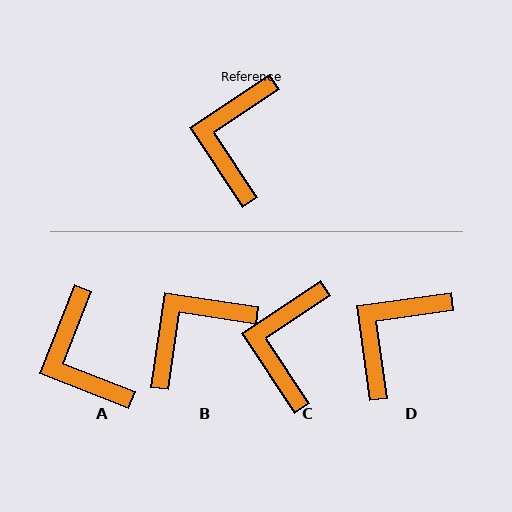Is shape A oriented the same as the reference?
No, it is off by about 35 degrees.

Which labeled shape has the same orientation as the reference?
C.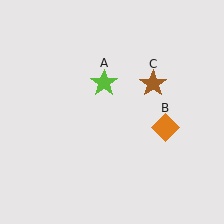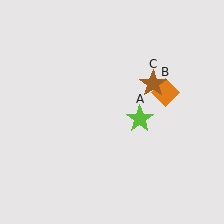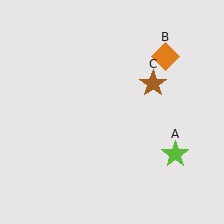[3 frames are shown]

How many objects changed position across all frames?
2 objects changed position: lime star (object A), orange diamond (object B).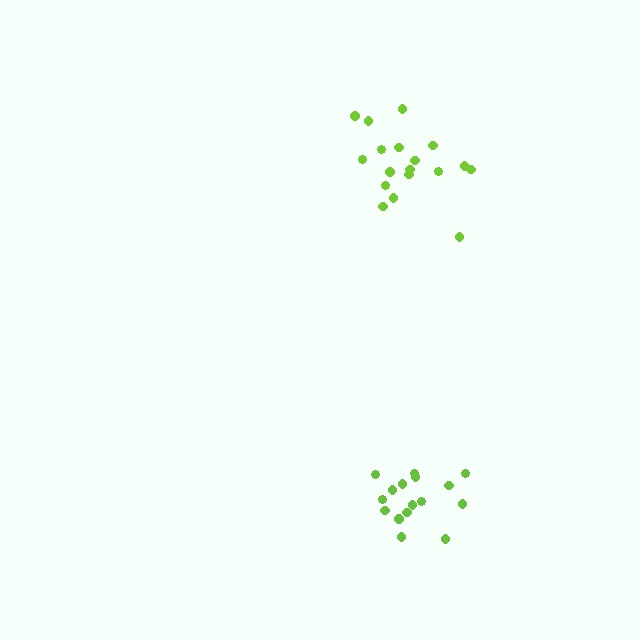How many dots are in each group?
Group 1: 18 dots, Group 2: 16 dots (34 total).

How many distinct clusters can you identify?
There are 2 distinct clusters.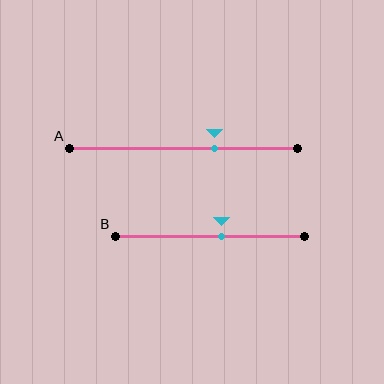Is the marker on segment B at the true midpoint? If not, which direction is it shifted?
No, the marker on segment B is shifted to the right by about 6% of the segment length.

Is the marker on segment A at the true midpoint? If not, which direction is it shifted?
No, the marker on segment A is shifted to the right by about 14% of the segment length.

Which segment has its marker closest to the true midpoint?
Segment B has its marker closest to the true midpoint.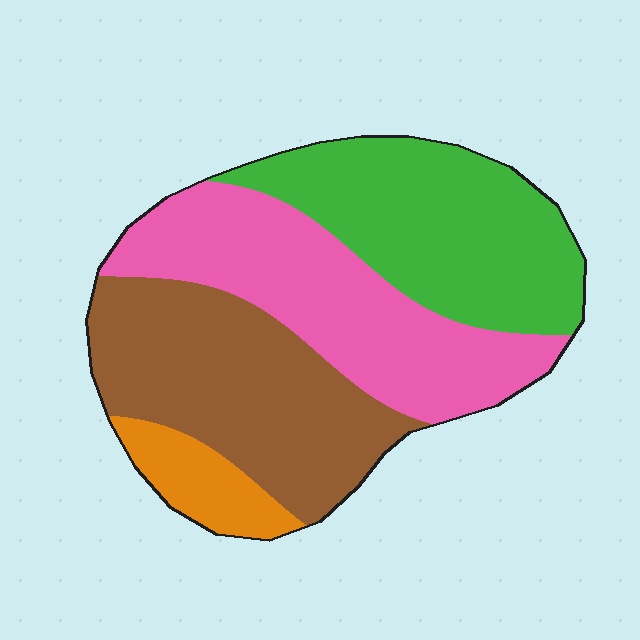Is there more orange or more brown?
Brown.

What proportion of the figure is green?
Green takes up between a sixth and a third of the figure.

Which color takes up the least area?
Orange, at roughly 10%.